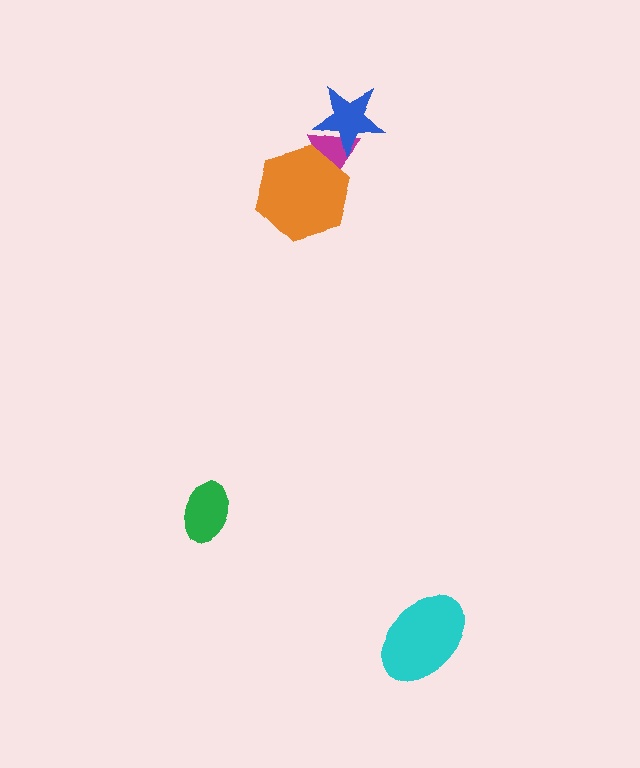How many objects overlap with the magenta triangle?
2 objects overlap with the magenta triangle.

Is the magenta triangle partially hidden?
Yes, it is partially covered by another shape.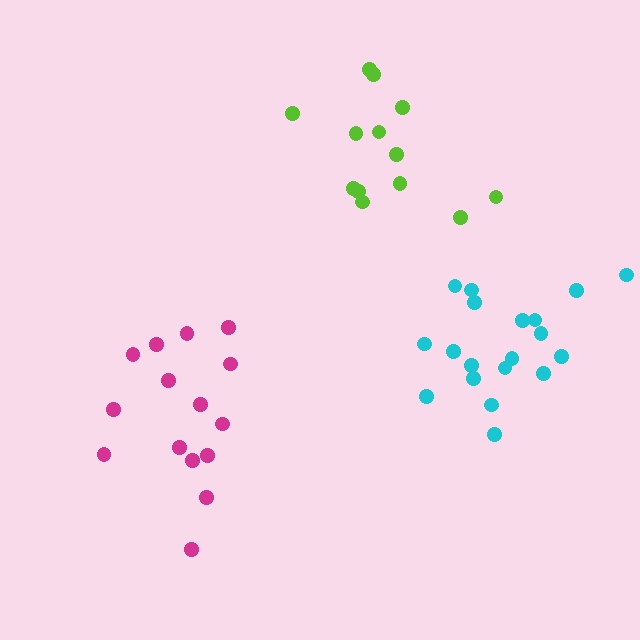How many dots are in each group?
Group 1: 13 dots, Group 2: 15 dots, Group 3: 19 dots (47 total).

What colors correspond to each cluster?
The clusters are colored: lime, magenta, cyan.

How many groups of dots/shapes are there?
There are 3 groups.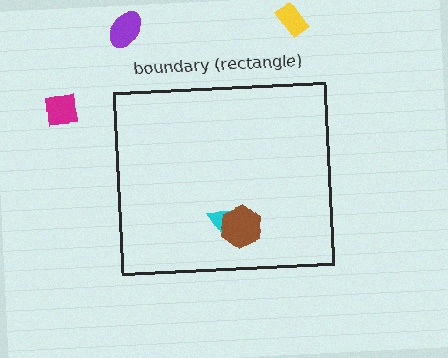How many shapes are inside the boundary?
2 inside, 3 outside.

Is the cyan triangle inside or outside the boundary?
Inside.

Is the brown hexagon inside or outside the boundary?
Inside.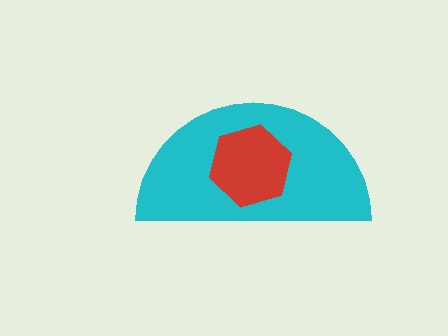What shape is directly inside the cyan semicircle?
The red hexagon.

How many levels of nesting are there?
2.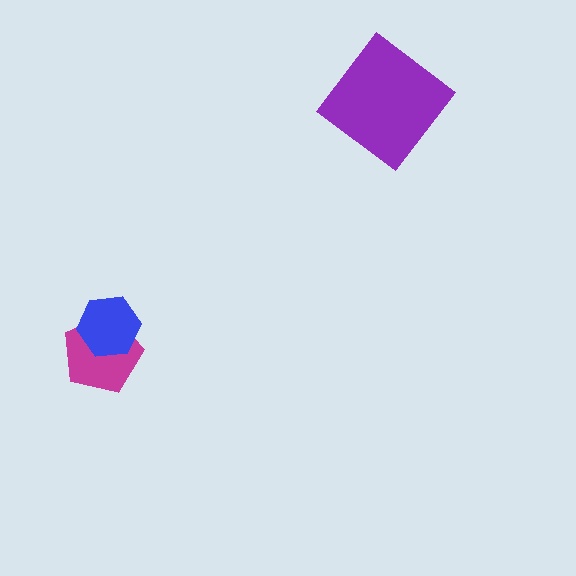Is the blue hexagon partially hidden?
No, no other shape covers it.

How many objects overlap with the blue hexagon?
1 object overlaps with the blue hexagon.